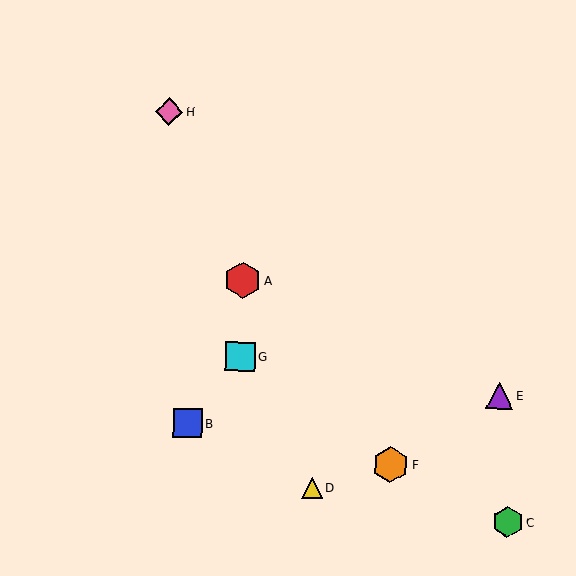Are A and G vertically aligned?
Yes, both are at x≈243.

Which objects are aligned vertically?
Objects A, G are aligned vertically.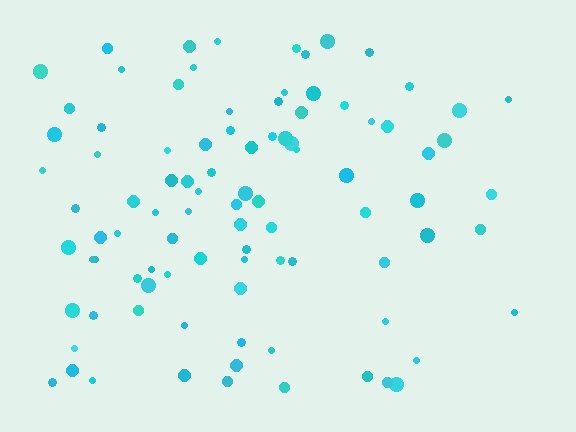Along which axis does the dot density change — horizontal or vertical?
Horizontal.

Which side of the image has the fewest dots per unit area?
The right.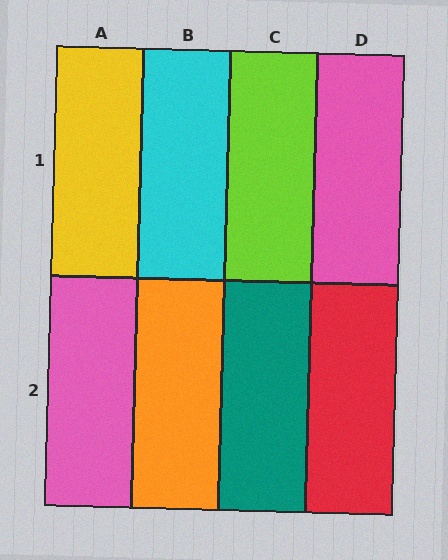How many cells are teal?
1 cell is teal.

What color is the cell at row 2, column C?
Teal.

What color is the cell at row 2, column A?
Pink.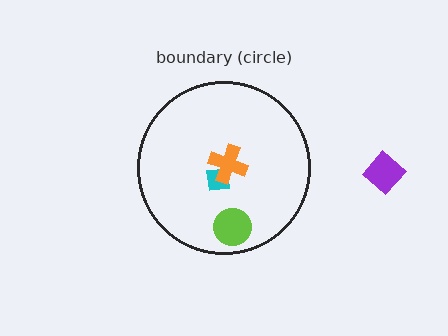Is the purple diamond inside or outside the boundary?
Outside.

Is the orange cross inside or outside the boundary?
Inside.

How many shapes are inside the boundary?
3 inside, 1 outside.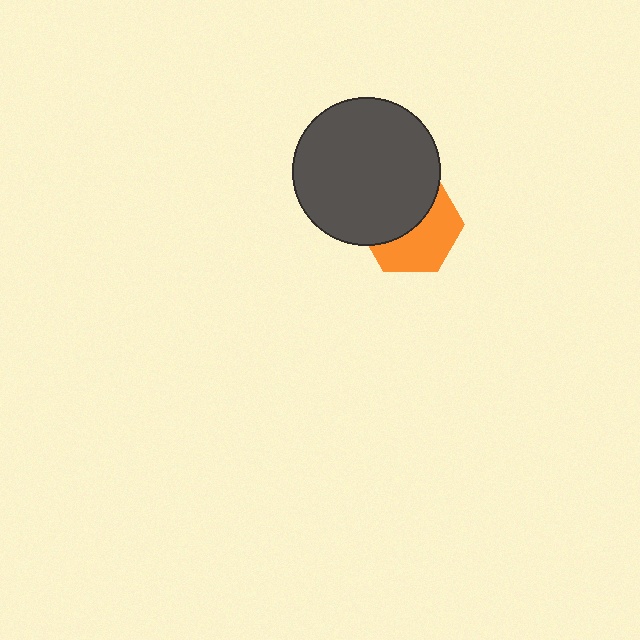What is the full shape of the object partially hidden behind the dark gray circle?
The partially hidden object is an orange hexagon.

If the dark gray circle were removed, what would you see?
You would see the complete orange hexagon.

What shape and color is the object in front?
The object in front is a dark gray circle.